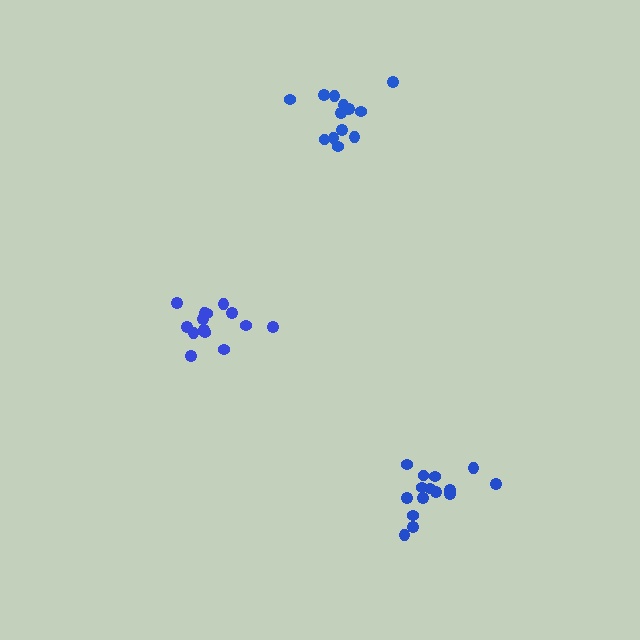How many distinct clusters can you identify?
There are 3 distinct clusters.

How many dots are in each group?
Group 1: 14 dots, Group 2: 15 dots, Group 3: 13 dots (42 total).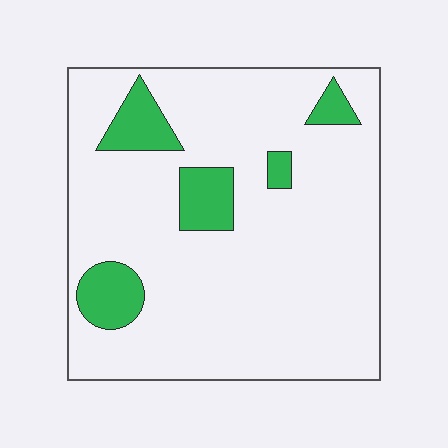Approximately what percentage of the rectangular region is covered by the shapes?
Approximately 15%.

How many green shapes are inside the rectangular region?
5.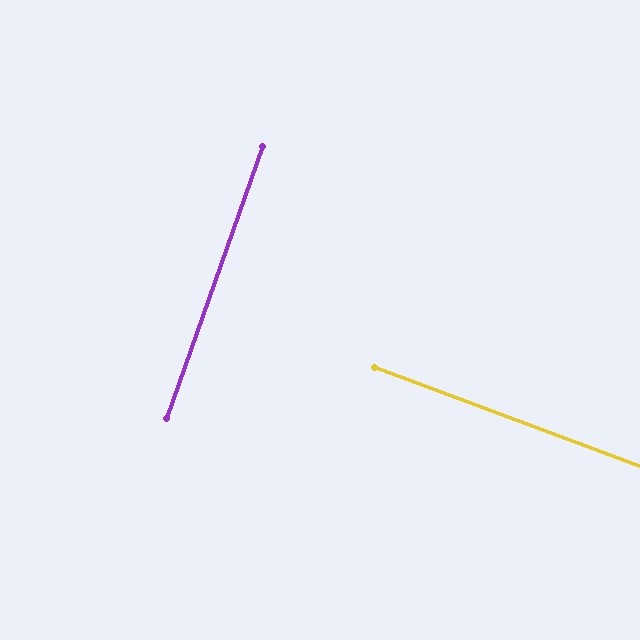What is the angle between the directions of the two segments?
Approximately 89 degrees.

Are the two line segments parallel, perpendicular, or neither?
Perpendicular — they meet at approximately 89°.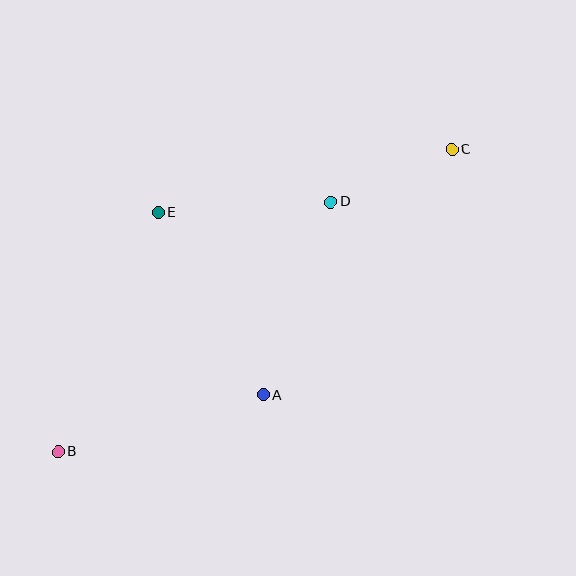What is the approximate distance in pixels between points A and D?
The distance between A and D is approximately 204 pixels.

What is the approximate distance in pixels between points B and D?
The distance between B and D is approximately 370 pixels.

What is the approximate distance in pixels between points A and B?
The distance between A and B is approximately 213 pixels.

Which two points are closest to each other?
Points C and D are closest to each other.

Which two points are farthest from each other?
Points B and C are farthest from each other.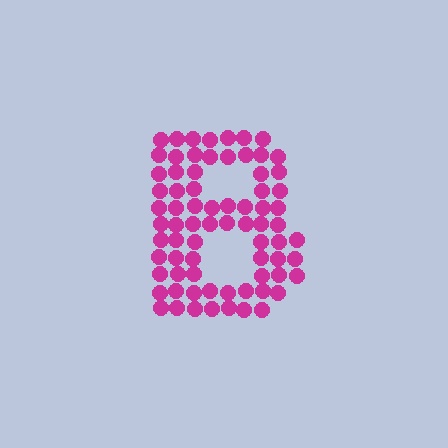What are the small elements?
The small elements are circles.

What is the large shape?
The large shape is the letter B.